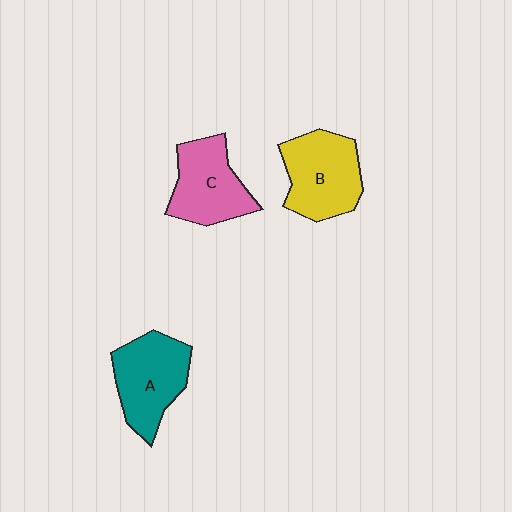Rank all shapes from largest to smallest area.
From largest to smallest: B (yellow), A (teal), C (pink).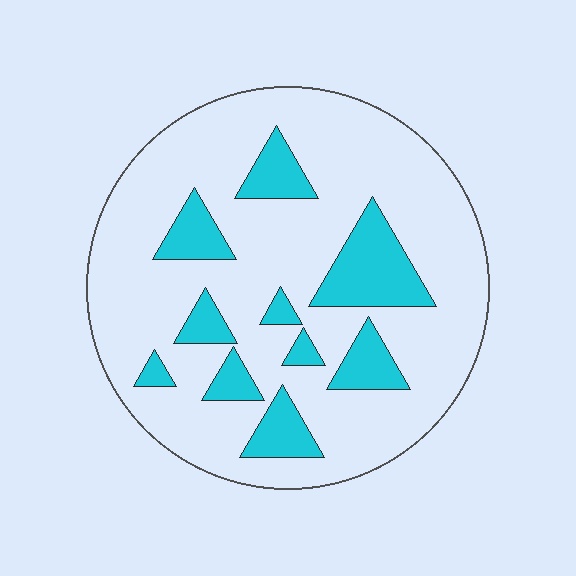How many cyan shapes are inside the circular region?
10.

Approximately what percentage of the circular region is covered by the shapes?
Approximately 20%.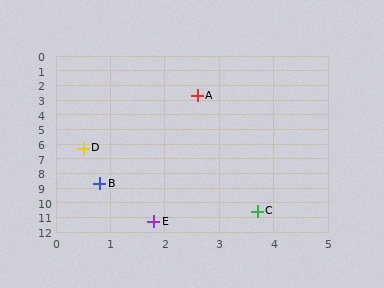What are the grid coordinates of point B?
Point B is at approximately (0.8, 8.7).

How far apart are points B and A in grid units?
Points B and A are about 6.3 grid units apart.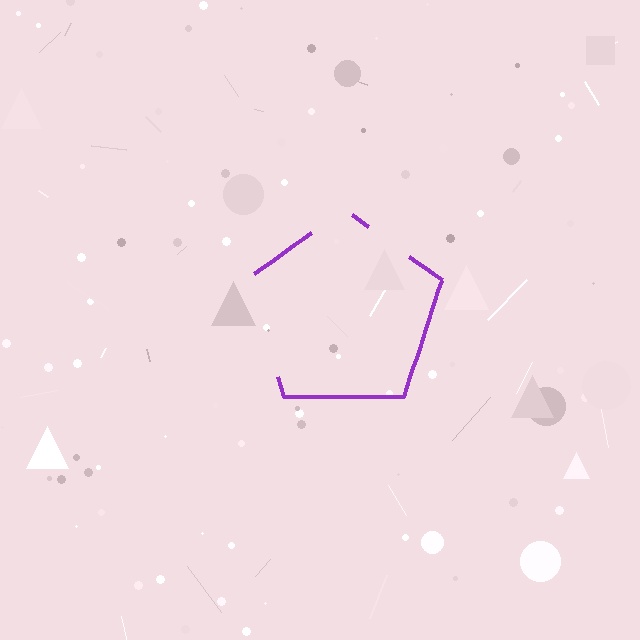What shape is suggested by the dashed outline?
The dashed outline suggests a pentagon.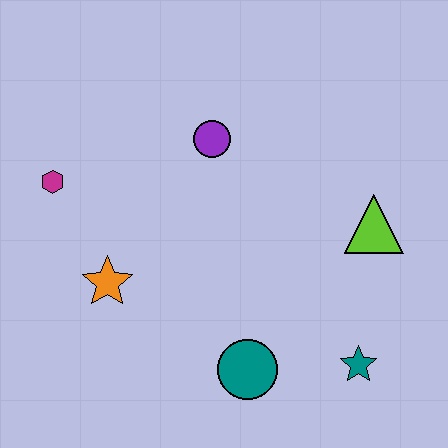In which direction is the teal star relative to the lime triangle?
The teal star is below the lime triangle.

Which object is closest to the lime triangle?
The teal star is closest to the lime triangle.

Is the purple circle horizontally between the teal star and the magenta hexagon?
Yes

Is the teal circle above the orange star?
No